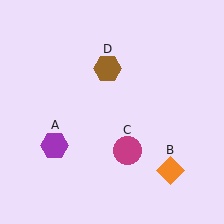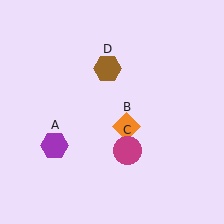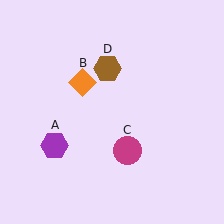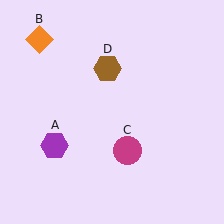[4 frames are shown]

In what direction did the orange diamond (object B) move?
The orange diamond (object B) moved up and to the left.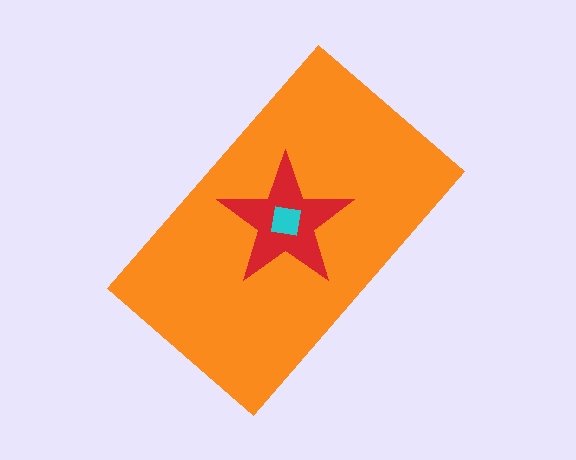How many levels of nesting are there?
3.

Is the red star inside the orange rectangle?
Yes.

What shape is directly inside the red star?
The cyan square.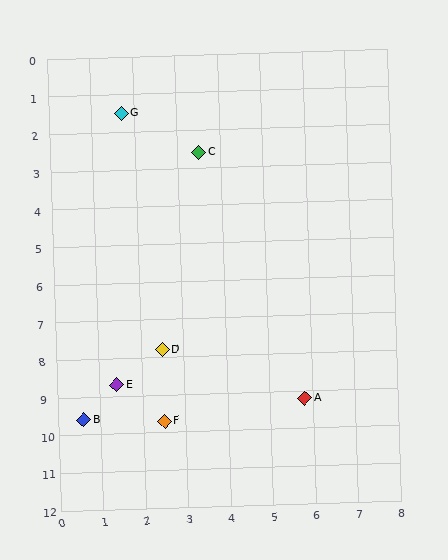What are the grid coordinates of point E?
Point E is at approximately (1.4, 8.7).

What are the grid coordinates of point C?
Point C is at approximately (3.5, 2.6).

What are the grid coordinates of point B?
Point B is at approximately (0.6, 9.6).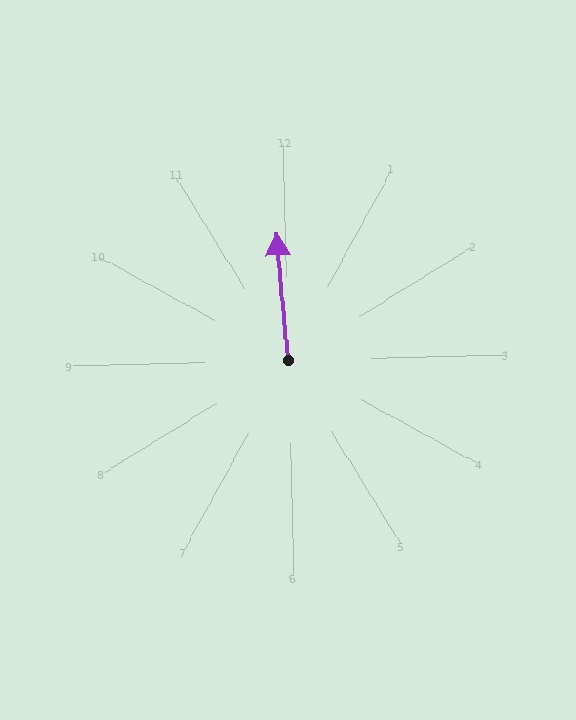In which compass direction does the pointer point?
North.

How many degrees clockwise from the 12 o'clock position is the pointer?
Approximately 356 degrees.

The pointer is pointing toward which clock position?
Roughly 12 o'clock.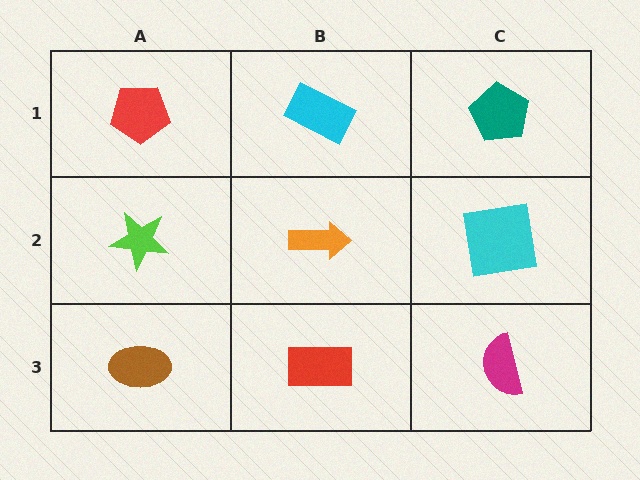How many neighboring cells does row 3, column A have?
2.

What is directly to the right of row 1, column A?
A cyan rectangle.